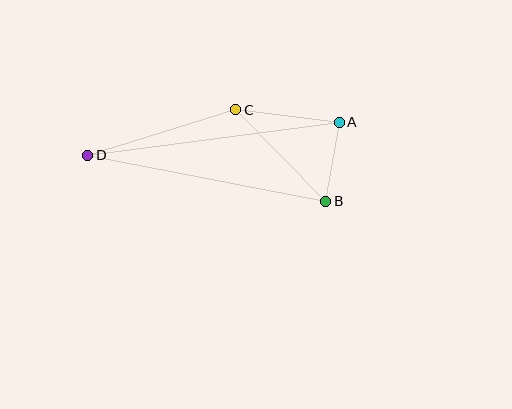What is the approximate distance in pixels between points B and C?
The distance between B and C is approximately 128 pixels.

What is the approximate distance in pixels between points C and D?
The distance between C and D is approximately 155 pixels.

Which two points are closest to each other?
Points A and B are closest to each other.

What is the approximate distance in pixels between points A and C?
The distance between A and C is approximately 104 pixels.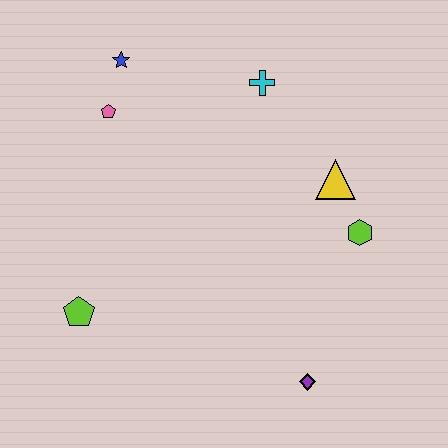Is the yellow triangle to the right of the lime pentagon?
Yes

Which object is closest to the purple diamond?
The lime hexagon is closest to the purple diamond.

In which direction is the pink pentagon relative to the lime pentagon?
The pink pentagon is above the lime pentagon.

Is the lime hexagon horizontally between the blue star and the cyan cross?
No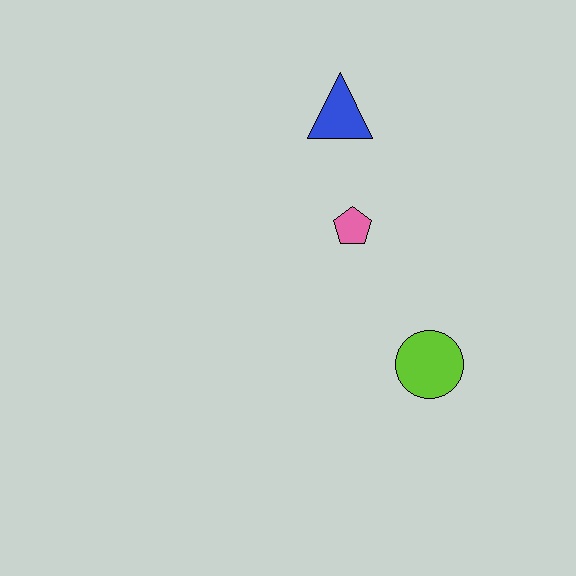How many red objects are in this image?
There are no red objects.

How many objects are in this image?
There are 3 objects.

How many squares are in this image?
There are no squares.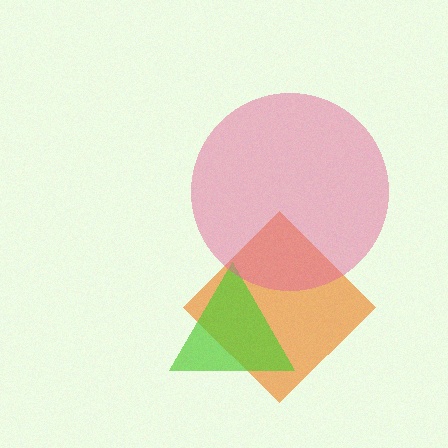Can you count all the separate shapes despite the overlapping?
Yes, there are 3 separate shapes.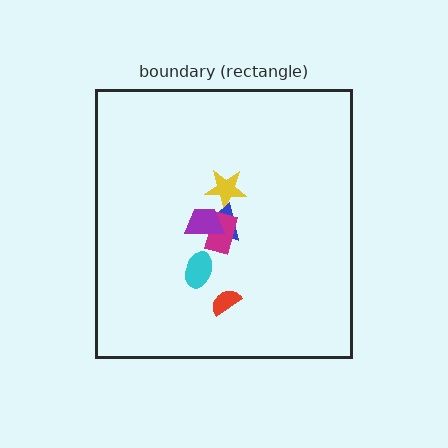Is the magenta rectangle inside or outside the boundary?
Inside.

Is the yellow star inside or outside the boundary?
Inside.